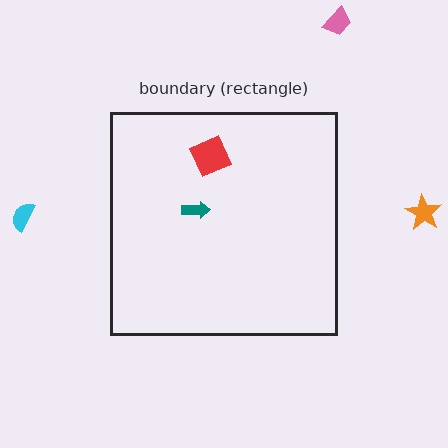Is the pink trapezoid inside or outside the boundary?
Outside.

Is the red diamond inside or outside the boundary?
Inside.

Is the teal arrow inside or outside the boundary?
Inside.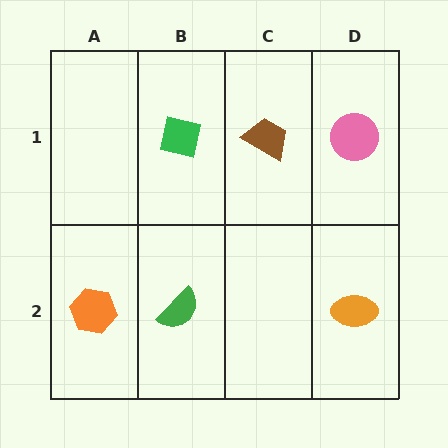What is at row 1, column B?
A green square.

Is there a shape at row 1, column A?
No, that cell is empty.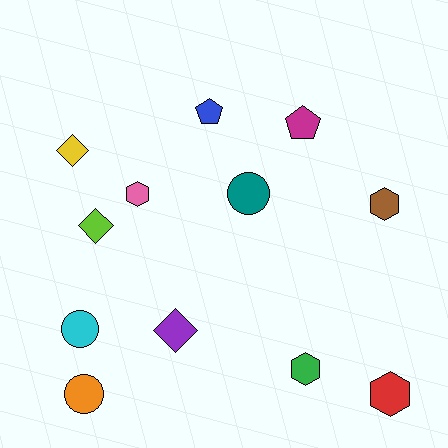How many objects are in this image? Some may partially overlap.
There are 12 objects.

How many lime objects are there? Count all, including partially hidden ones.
There is 1 lime object.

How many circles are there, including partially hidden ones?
There are 3 circles.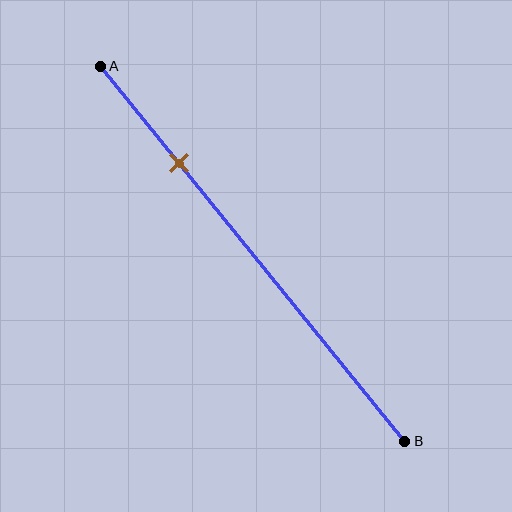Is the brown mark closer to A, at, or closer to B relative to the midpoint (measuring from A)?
The brown mark is closer to point A than the midpoint of segment AB.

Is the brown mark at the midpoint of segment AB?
No, the mark is at about 25% from A, not at the 50% midpoint.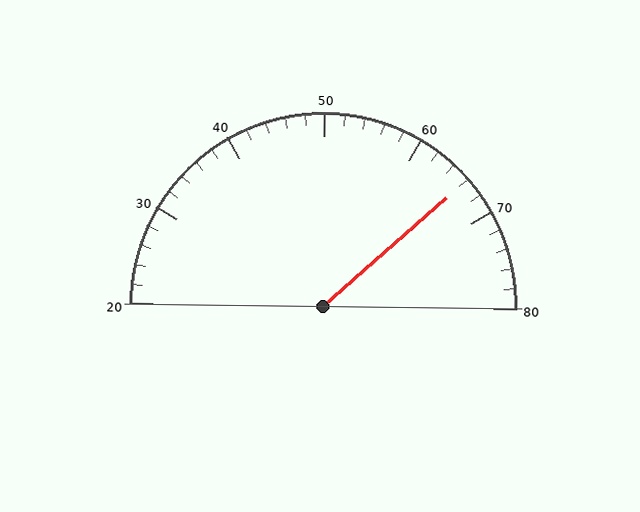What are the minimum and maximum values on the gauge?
The gauge ranges from 20 to 80.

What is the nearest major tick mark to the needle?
The nearest major tick mark is 70.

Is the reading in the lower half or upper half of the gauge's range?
The reading is in the upper half of the range (20 to 80).